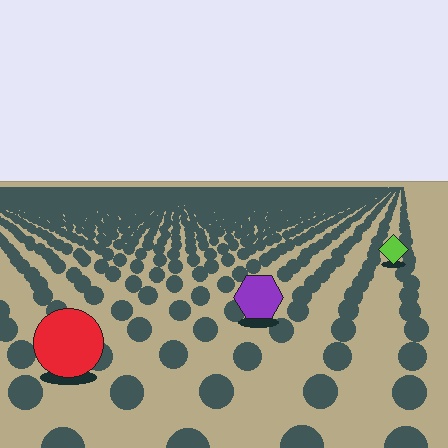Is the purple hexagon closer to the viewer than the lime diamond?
Yes. The purple hexagon is closer — you can tell from the texture gradient: the ground texture is coarser near it.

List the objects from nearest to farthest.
From nearest to farthest: the red circle, the purple hexagon, the lime diamond.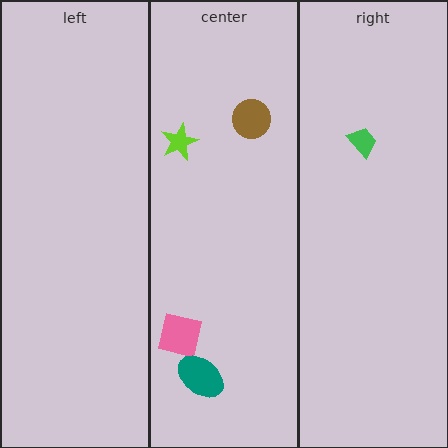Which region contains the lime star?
The center region.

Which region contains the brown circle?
The center region.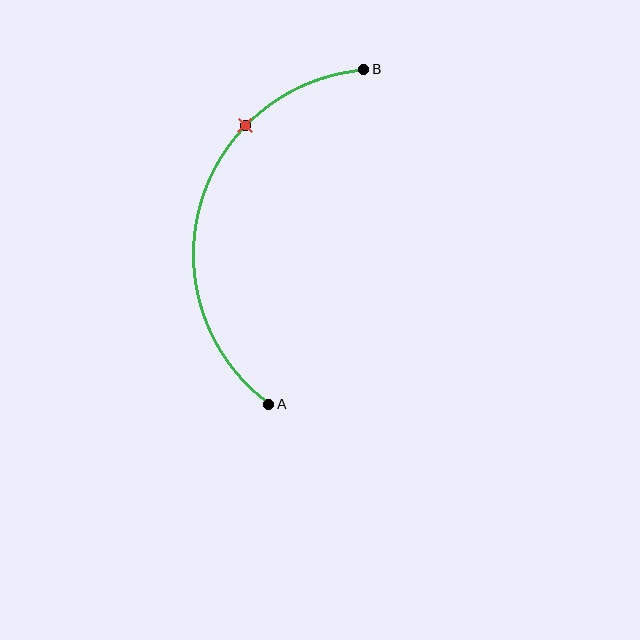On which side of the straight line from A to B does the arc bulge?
The arc bulges to the left of the straight line connecting A and B.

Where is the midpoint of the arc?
The arc midpoint is the point on the curve farthest from the straight line joining A and B. It sits to the left of that line.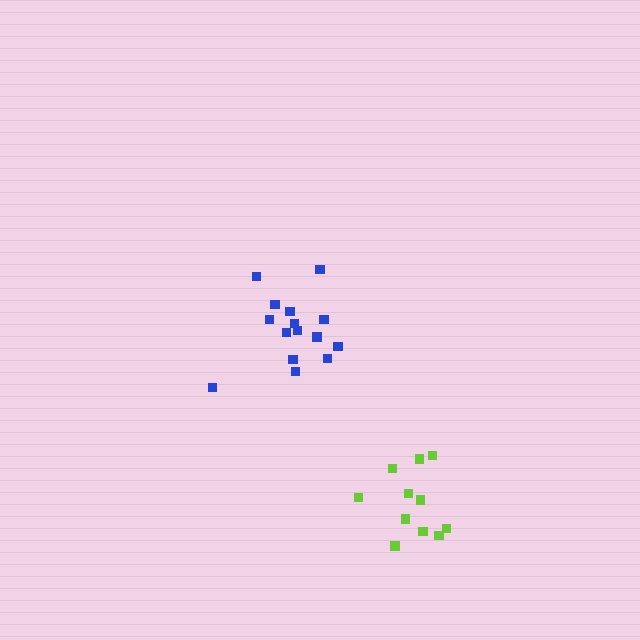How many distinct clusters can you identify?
There are 2 distinct clusters.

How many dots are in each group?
Group 1: 15 dots, Group 2: 11 dots (26 total).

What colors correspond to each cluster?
The clusters are colored: blue, lime.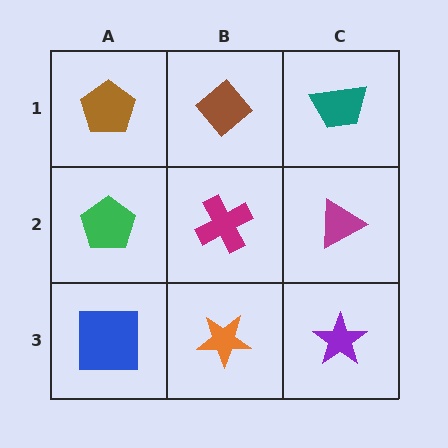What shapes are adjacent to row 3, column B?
A magenta cross (row 2, column B), a blue square (row 3, column A), a purple star (row 3, column C).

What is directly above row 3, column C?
A magenta triangle.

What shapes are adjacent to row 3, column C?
A magenta triangle (row 2, column C), an orange star (row 3, column B).